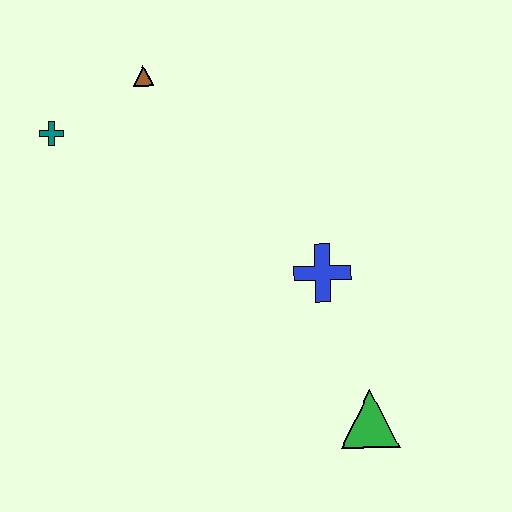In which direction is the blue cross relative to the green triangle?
The blue cross is above the green triangle.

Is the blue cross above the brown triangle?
No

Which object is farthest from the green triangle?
The teal cross is farthest from the green triangle.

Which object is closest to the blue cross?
The green triangle is closest to the blue cross.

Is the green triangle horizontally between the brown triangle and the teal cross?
No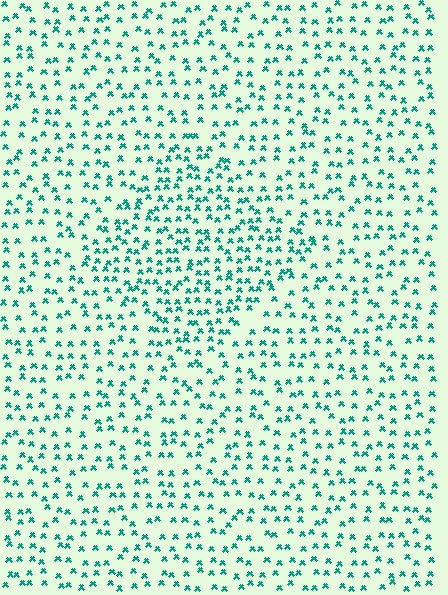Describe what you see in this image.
The image contains small teal elements arranged at two different densities. A diamond-shaped region is visible where the elements are more densely packed than the surrounding area.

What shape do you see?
I see a diamond.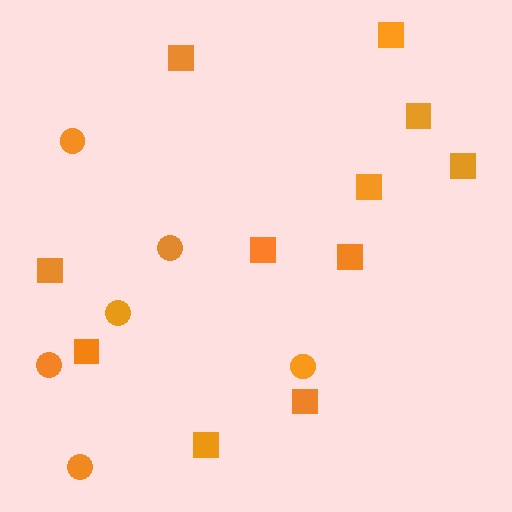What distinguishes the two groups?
There are 2 groups: one group of circles (6) and one group of squares (11).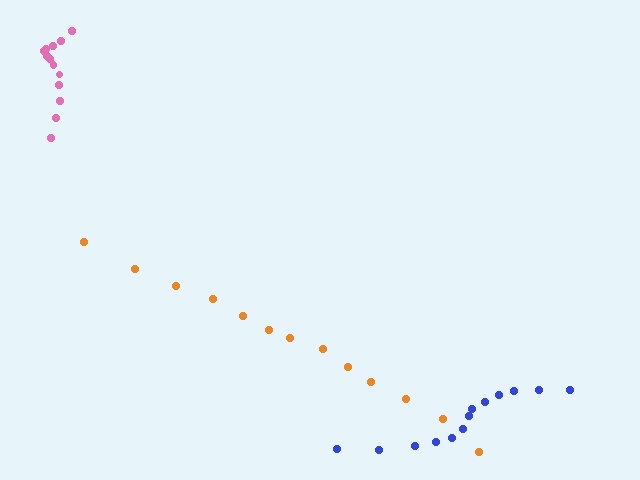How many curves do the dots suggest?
There are 3 distinct paths.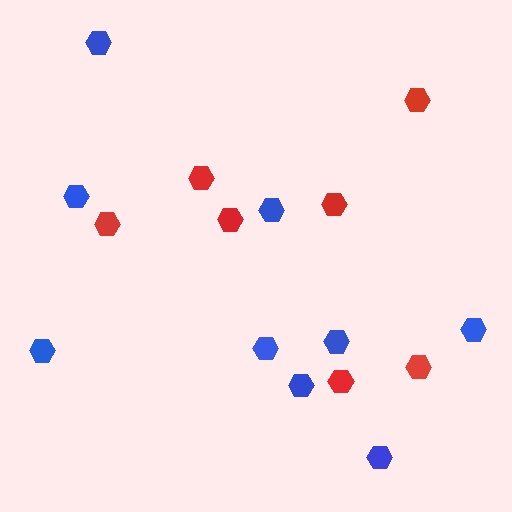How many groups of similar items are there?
There are 2 groups: one group of red hexagons (7) and one group of blue hexagons (9).